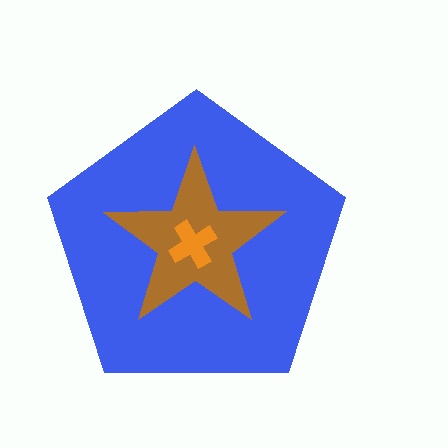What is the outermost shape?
The blue pentagon.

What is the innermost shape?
The orange cross.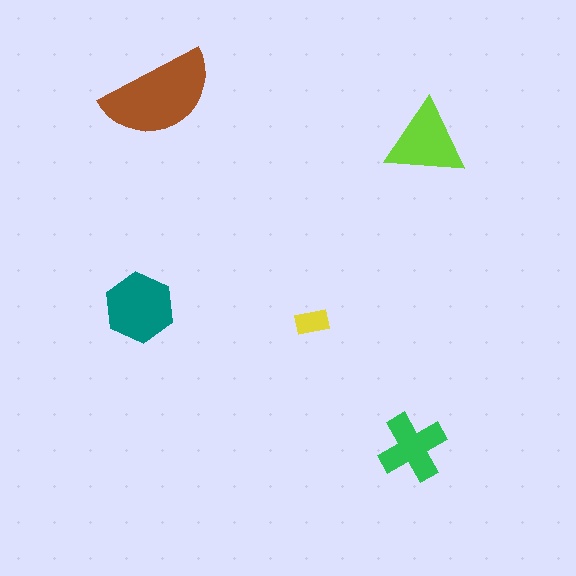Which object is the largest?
The brown semicircle.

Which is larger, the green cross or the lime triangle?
The lime triangle.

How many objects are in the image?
There are 5 objects in the image.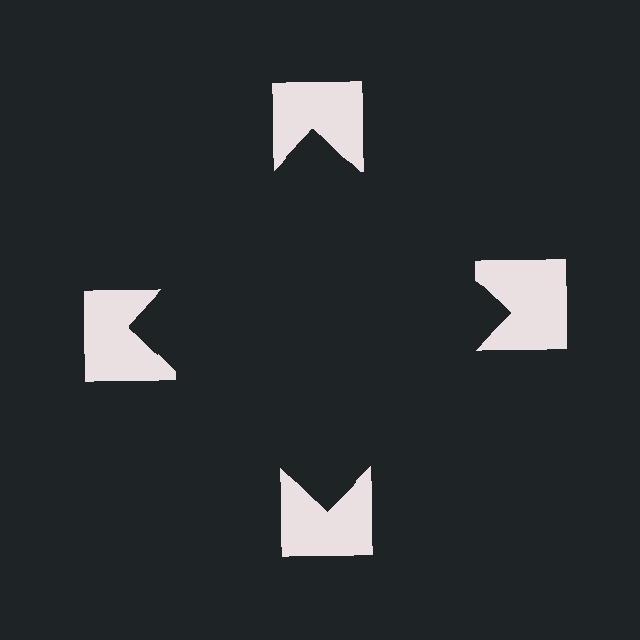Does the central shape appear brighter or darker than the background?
It typically appears slightly darker than the background, even though no actual brightness change is drawn.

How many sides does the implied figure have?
4 sides.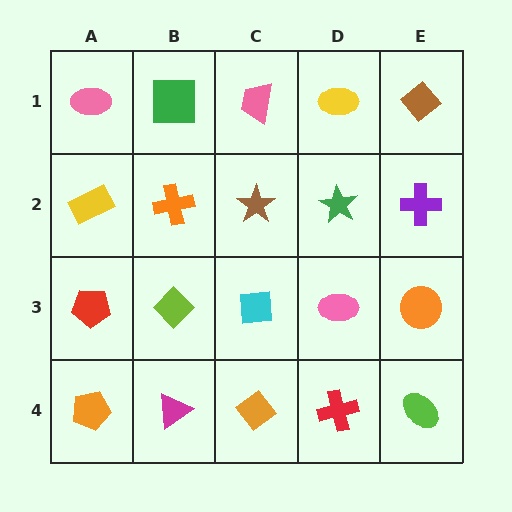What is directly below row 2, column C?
A cyan square.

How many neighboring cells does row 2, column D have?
4.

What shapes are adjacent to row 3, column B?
An orange cross (row 2, column B), a magenta triangle (row 4, column B), a red pentagon (row 3, column A), a cyan square (row 3, column C).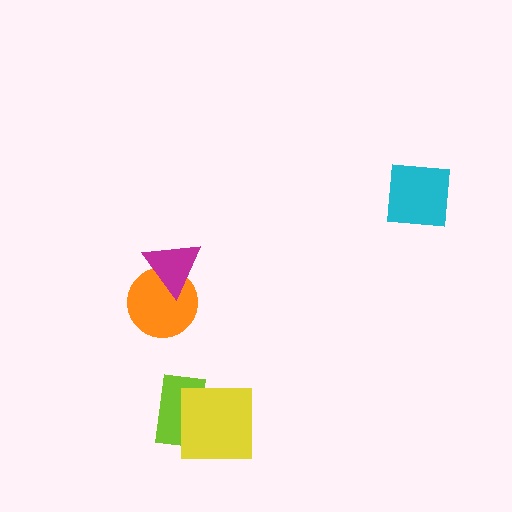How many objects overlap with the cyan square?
0 objects overlap with the cyan square.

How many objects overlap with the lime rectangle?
1 object overlaps with the lime rectangle.